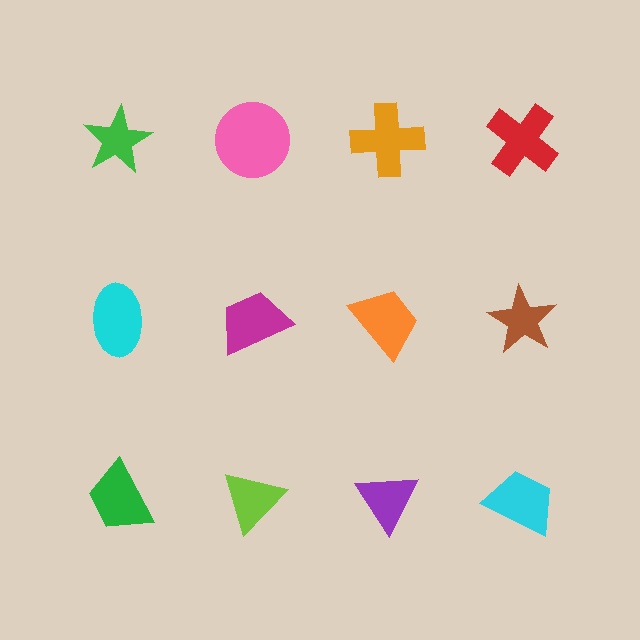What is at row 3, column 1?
A green trapezoid.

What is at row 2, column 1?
A cyan ellipse.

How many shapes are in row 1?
4 shapes.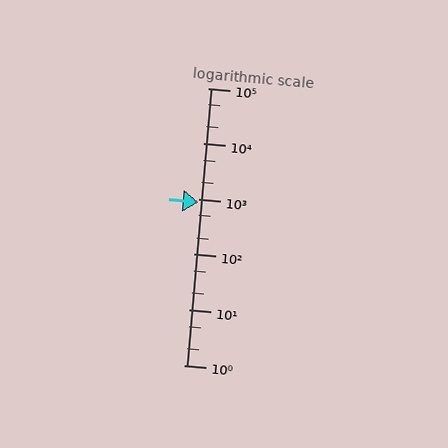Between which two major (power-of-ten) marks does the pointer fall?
The pointer is between 100 and 1000.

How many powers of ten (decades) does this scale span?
The scale spans 5 decades, from 1 to 100000.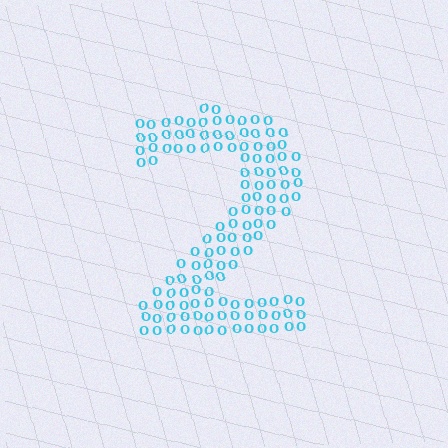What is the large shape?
The large shape is the digit 2.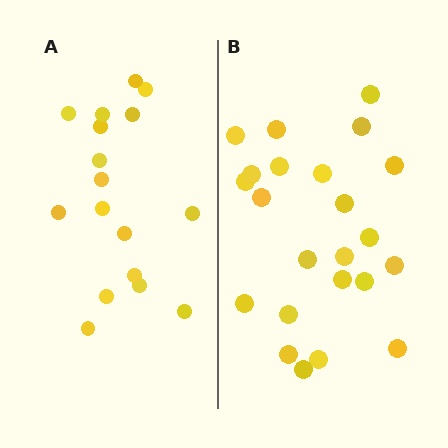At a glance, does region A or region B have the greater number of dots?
Region B (the right region) has more dots.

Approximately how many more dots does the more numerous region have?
Region B has about 6 more dots than region A.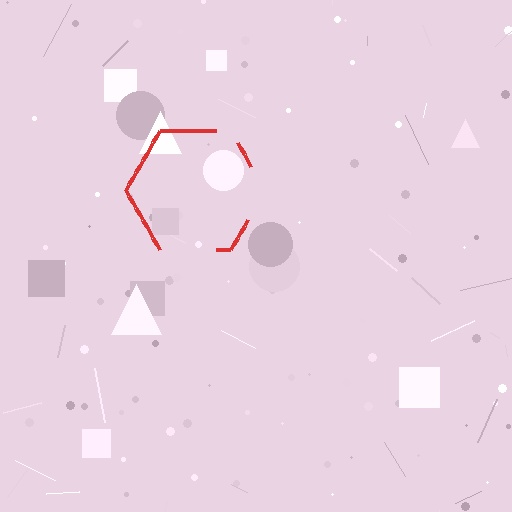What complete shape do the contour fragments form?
The contour fragments form a hexagon.